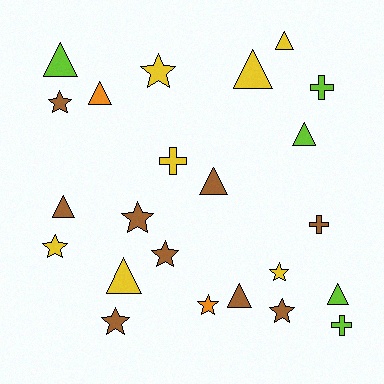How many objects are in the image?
There are 23 objects.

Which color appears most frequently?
Brown, with 9 objects.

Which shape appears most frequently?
Triangle, with 10 objects.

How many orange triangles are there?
There is 1 orange triangle.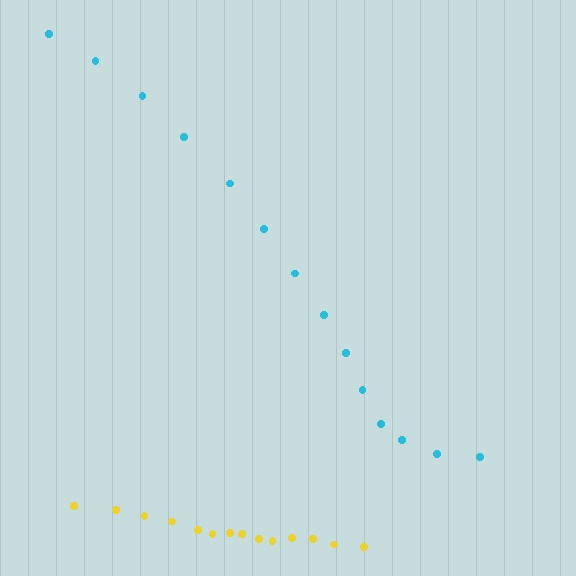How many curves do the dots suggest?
There are 2 distinct paths.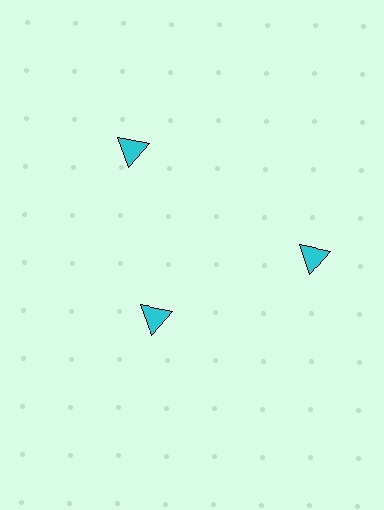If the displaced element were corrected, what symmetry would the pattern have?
It would have 3-fold rotational symmetry — the pattern would map onto itself every 120 degrees.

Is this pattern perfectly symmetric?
No. The 3 cyan triangles are arranged in a ring, but one element near the 7 o'clock position is pulled inward toward the center, breaking the 3-fold rotational symmetry.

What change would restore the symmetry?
The symmetry would be restored by moving it outward, back onto the ring so that all 3 triangles sit at equal angles and equal distance from the center.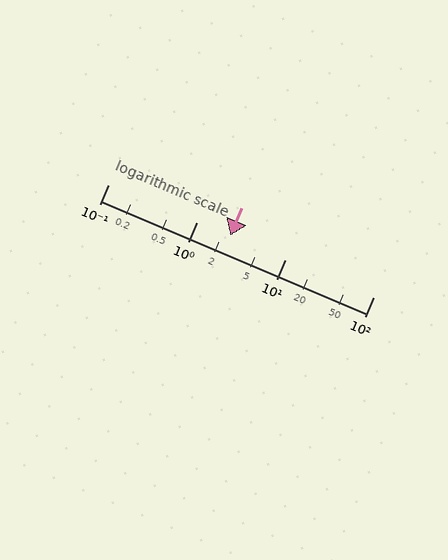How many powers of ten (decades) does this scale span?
The scale spans 3 decades, from 0.1 to 100.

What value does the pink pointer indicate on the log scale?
The pointer indicates approximately 2.4.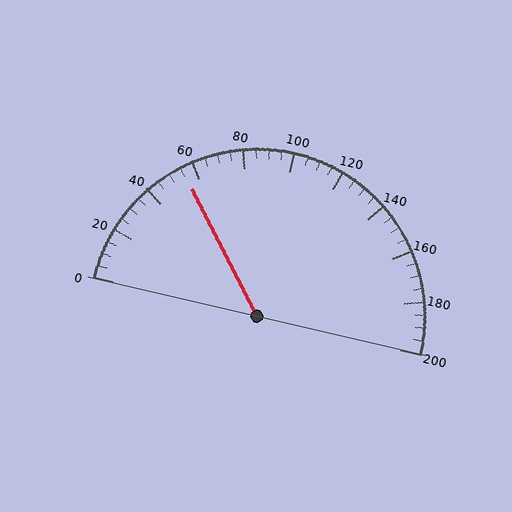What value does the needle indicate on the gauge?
The needle indicates approximately 55.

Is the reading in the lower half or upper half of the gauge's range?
The reading is in the lower half of the range (0 to 200).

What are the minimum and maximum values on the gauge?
The gauge ranges from 0 to 200.